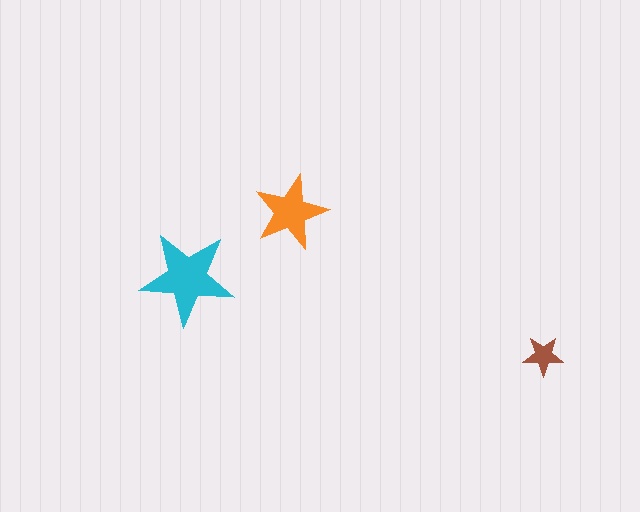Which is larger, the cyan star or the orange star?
The cyan one.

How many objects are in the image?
There are 3 objects in the image.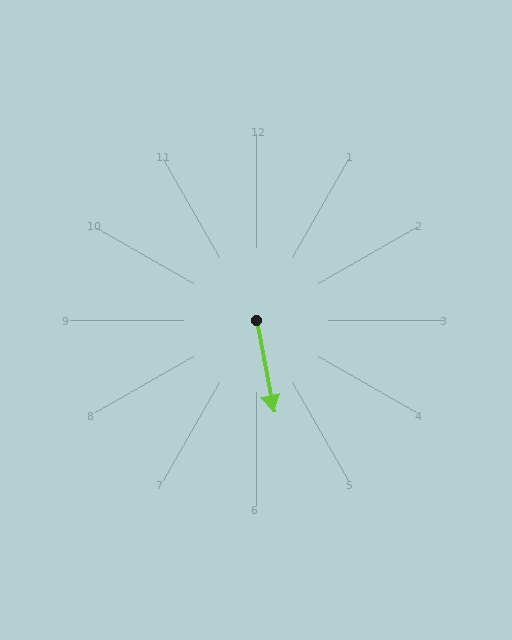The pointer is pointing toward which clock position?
Roughly 6 o'clock.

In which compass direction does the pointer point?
South.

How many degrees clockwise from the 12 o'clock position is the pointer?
Approximately 169 degrees.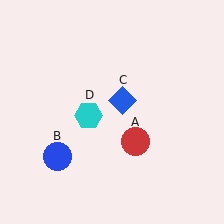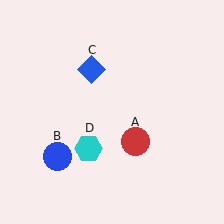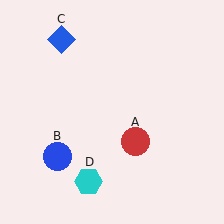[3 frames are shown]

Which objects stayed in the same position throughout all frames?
Red circle (object A) and blue circle (object B) remained stationary.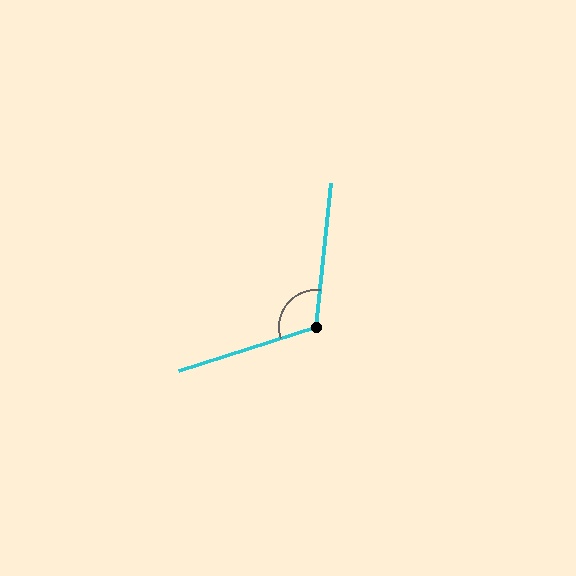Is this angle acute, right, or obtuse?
It is obtuse.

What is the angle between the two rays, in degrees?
Approximately 114 degrees.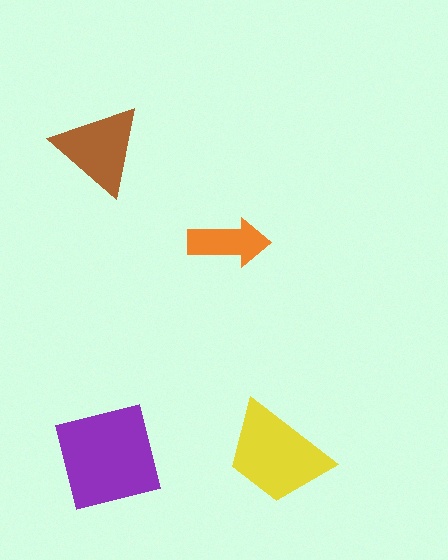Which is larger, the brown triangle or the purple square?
The purple square.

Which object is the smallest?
The orange arrow.